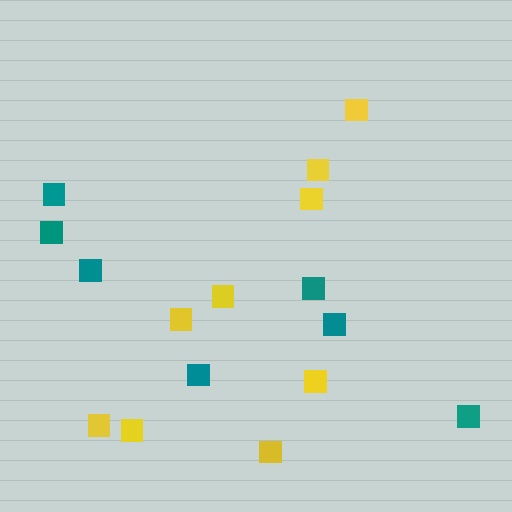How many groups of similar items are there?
There are 2 groups: one group of yellow squares (9) and one group of teal squares (7).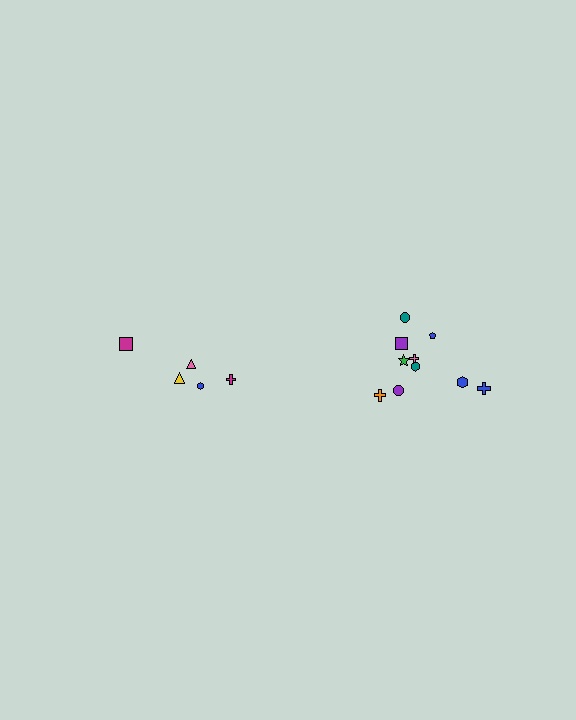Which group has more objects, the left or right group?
The right group.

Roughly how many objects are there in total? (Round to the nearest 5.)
Roughly 15 objects in total.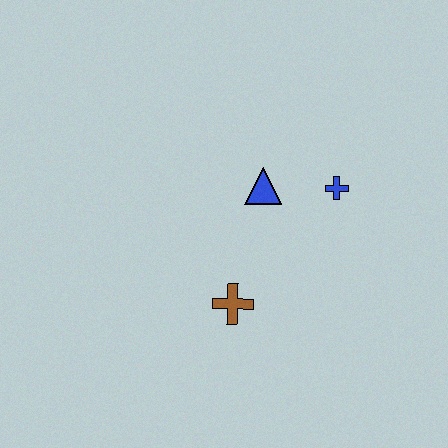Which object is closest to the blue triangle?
The blue cross is closest to the blue triangle.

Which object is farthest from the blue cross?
The brown cross is farthest from the blue cross.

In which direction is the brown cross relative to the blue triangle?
The brown cross is below the blue triangle.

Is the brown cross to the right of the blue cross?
No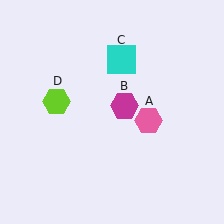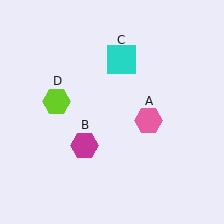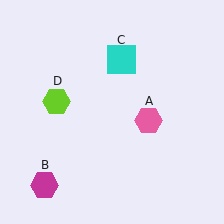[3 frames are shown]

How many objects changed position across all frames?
1 object changed position: magenta hexagon (object B).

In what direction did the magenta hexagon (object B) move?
The magenta hexagon (object B) moved down and to the left.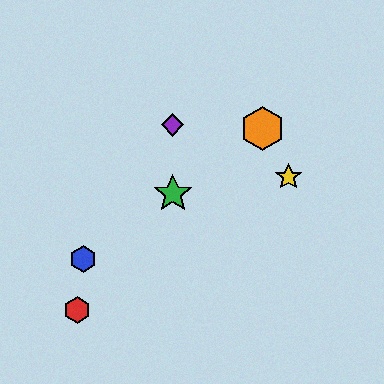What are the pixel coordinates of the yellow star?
The yellow star is at (289, 177).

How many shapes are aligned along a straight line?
3 shapes (the blue hexagon, the green star, the orange hexagon) are aligned along a straight line.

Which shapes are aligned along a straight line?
The blue hexagon, the green star, the orange hexagon are aligned along a straight line.